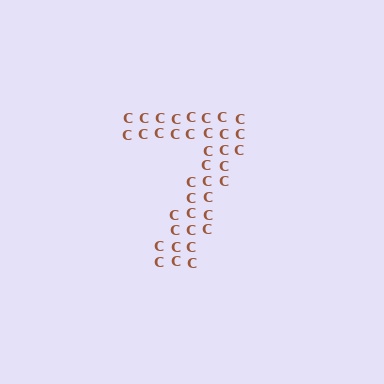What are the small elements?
The small elements are letter C's.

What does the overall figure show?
The overall figure shows the digit 7.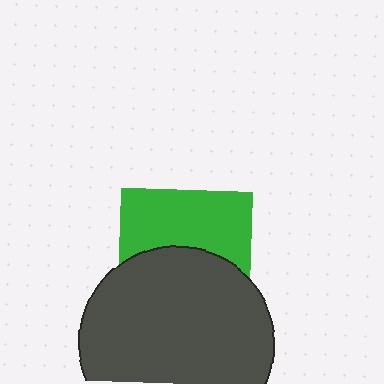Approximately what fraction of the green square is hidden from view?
Roughly 51% of the green square is hidden behind the dark gray circle.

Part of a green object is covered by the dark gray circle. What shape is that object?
It is a square.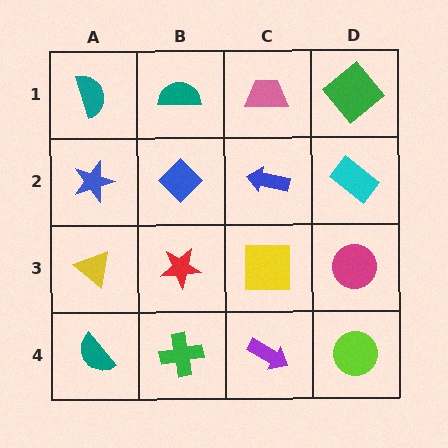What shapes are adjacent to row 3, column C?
A blue arrow (row 2, column C), a purple arrow (row 4, column C), a red star (row 3, column B), a magenta circle (row 3, column D).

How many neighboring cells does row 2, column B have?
4.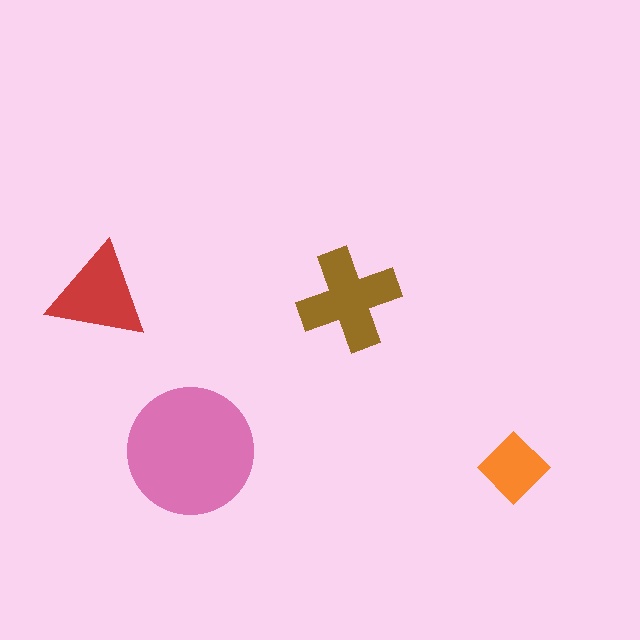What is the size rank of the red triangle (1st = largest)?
3rd.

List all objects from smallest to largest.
The orange diamond, the red triangle, the brown cross, the pink circle.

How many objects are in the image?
There are 4 objects in the image.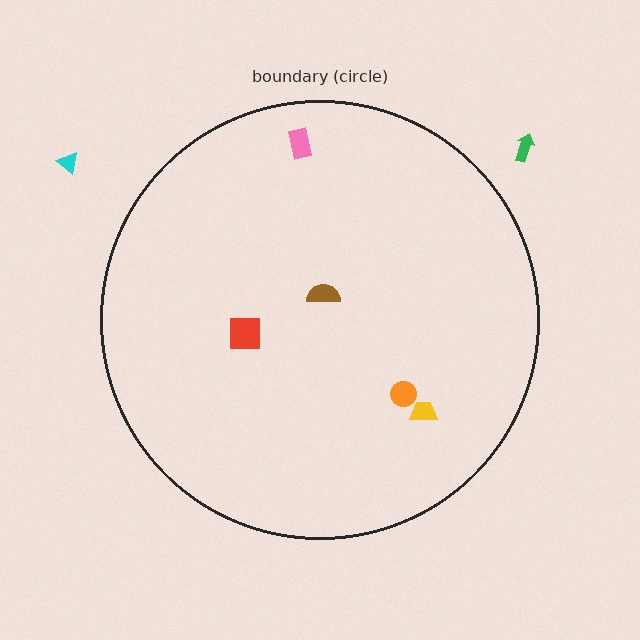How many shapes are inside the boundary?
5 inside, 2 outside.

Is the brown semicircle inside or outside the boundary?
Inside.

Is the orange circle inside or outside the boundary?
Inside.